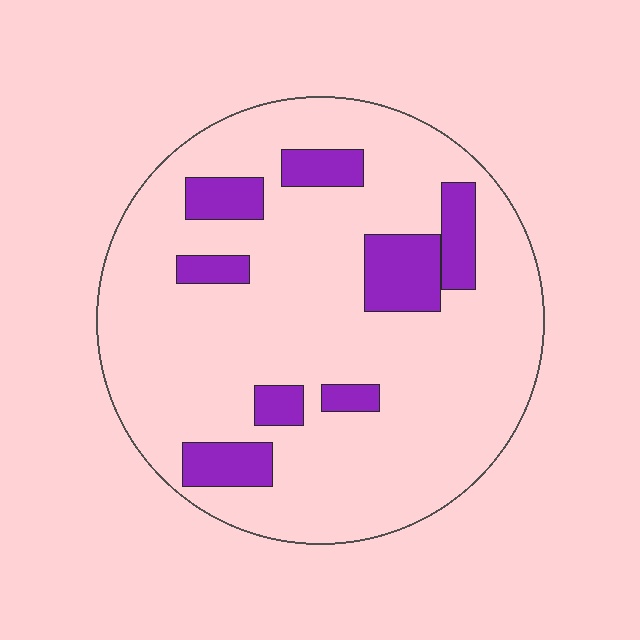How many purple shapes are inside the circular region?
8.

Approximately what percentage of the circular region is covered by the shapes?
Approximately 15%.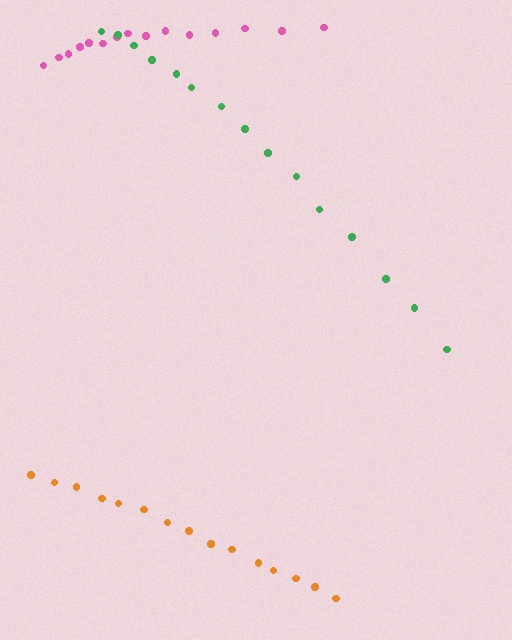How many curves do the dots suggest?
There are 3 distinct paths.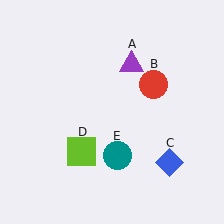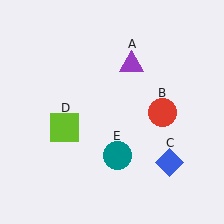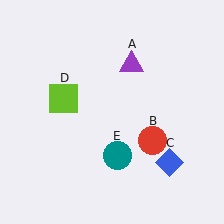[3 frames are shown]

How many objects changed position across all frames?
2 objects changed position: red circle (object B), lime square (object D).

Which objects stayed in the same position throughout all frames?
Purple triangle (object A) and blue diamond (object C) and teal circle (object E) remained stationary.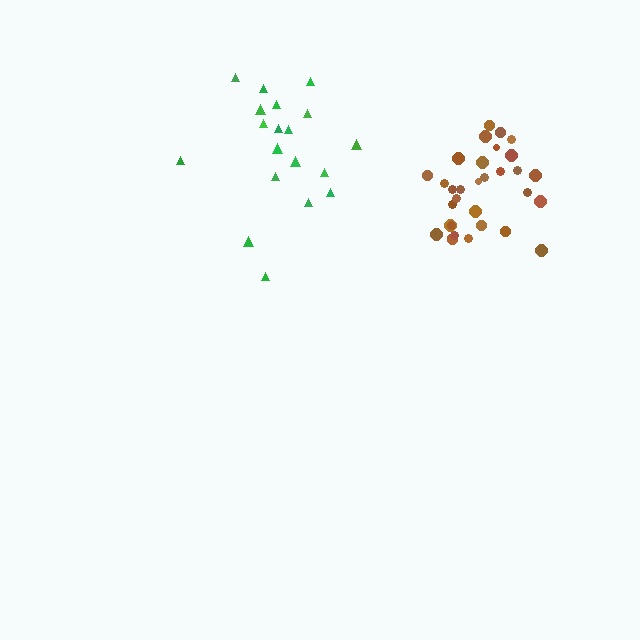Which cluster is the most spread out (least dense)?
Green.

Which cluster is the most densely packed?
Brown.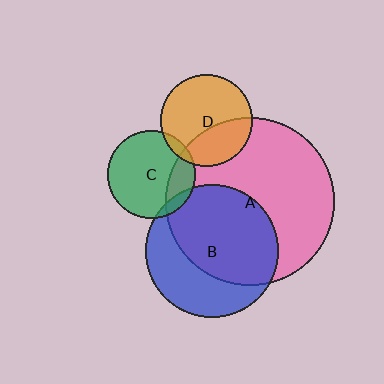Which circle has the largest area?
Circle A (pink).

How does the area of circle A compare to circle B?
Approximately 1.6 times.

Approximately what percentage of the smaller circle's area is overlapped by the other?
Approximately 5%.